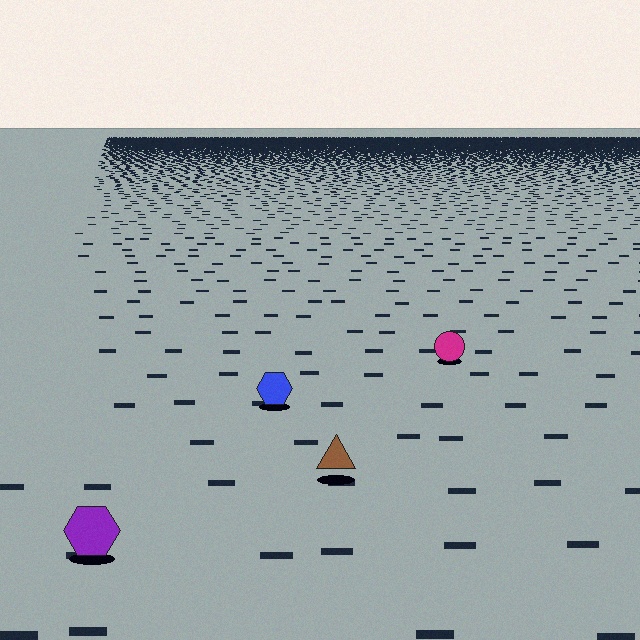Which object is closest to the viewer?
The purple hexagon is closest. The texture marks near it are larger and more spread out.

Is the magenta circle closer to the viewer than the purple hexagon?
No. The purple hexagon is closer — you can tell from the texture gradient: the ground texture is coarser near it.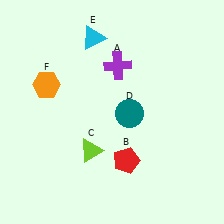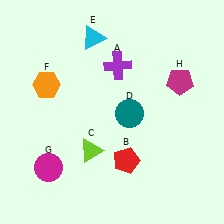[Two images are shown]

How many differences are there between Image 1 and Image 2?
There are 2 differences between the two images.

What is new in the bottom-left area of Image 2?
A magenta circle (G) was added in the bottom-left area of Image 2.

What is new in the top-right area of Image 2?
A magenta pentagon (H) was added in the top-right area of Image 2.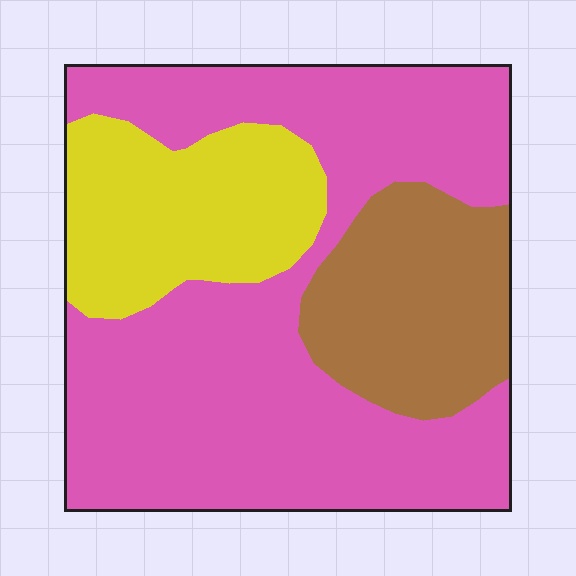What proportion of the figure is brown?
Brown takes up about one fifth (1/5) of the figure.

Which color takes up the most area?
Pink, at roughly 60%.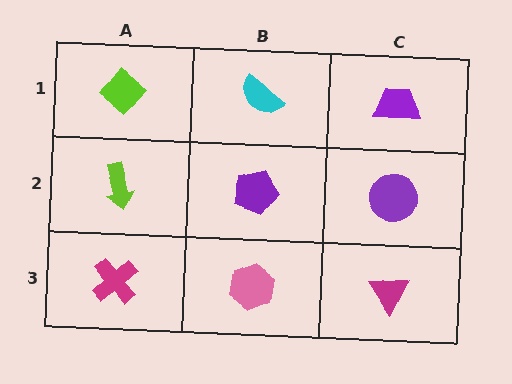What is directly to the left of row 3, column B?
A magenta cross.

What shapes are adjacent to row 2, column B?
A cyan semicircle (row 1, column B), a pink hexagon (row 3, column B), a lime arrow (row 2, column A), a purple circle (row 2, column C).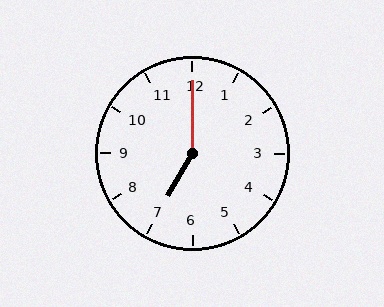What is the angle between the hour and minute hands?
Approximately 150 degrees.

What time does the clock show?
7:00.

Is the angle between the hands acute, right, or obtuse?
It is obtuse.